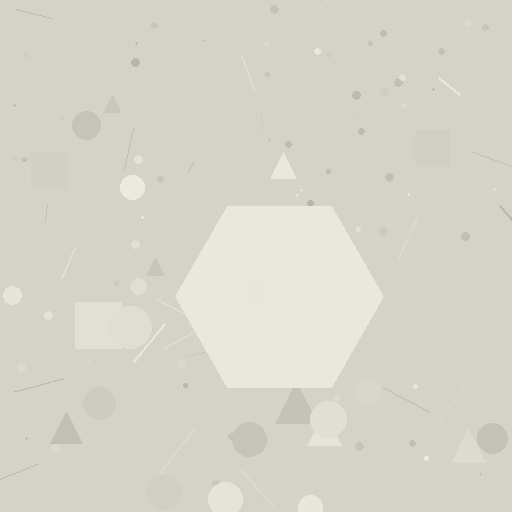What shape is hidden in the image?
A hexagon is hidden in the image.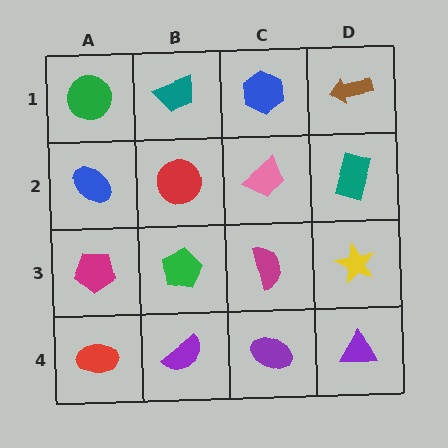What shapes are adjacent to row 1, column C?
A pink trapezoid (row 2, column C), a teal trapezoid (row 1, column B), a brown arrow (row 1, column D).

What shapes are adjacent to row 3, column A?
A blue ellipse (row 2, column A), a red ellipse (row 4, column A), a green pentagon (row 3, column B).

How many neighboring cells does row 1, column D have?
2.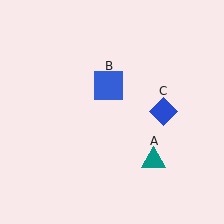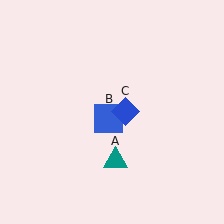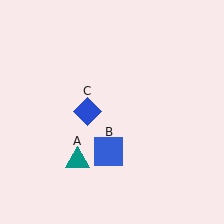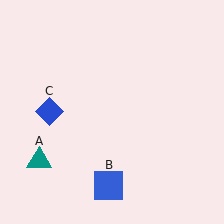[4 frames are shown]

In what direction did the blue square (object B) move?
The blue square (object B) moved down.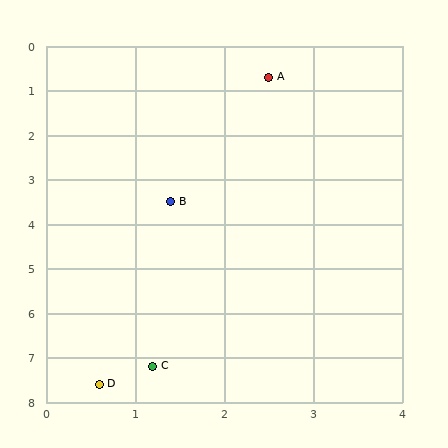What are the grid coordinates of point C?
Point C is at approximately (1.2, 7.2).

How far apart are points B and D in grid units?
Points B and D are about 4.2 grid units apart.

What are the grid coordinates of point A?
Point A is at approximately (2.5, 0.7).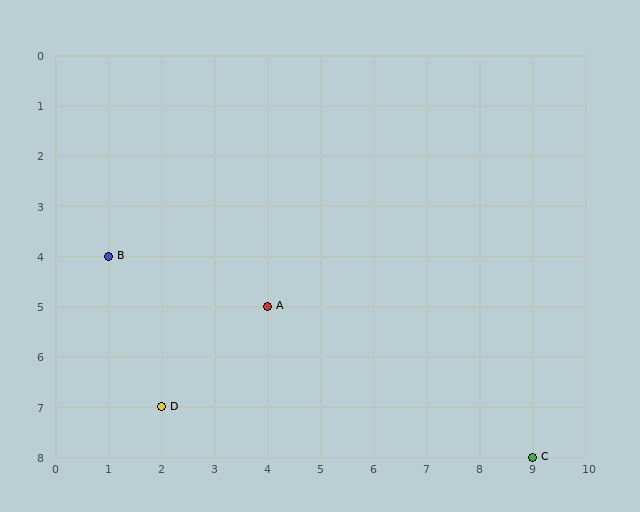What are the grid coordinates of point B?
Point B is at grid coordinates (1, 4).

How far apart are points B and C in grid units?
Points B and C are 8 columns and 4 rows apart (about 8.9 grid units diagonally).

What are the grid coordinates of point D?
Point D is at grid coordinates (2, 7).